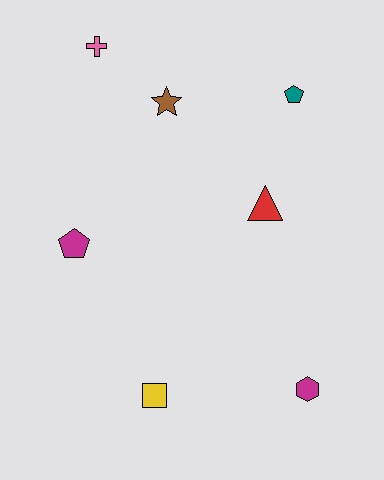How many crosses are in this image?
There is 1 cross.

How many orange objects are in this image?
There are no orange objects.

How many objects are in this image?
There are 7 objects.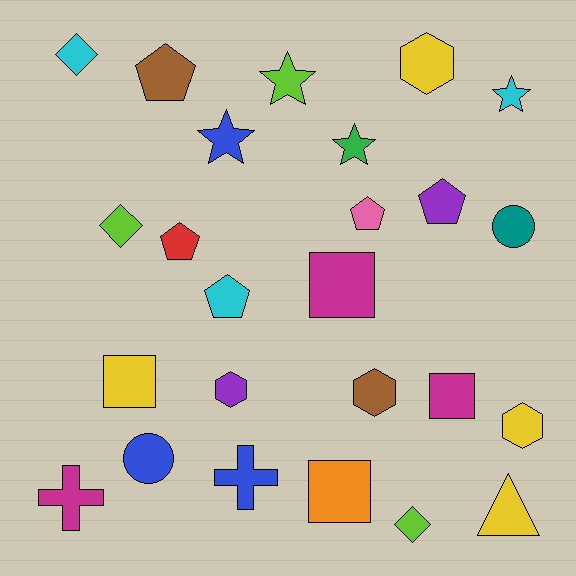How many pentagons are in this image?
There are 5 pentagons.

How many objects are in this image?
There are 25 objects.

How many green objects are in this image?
There is 1 green object.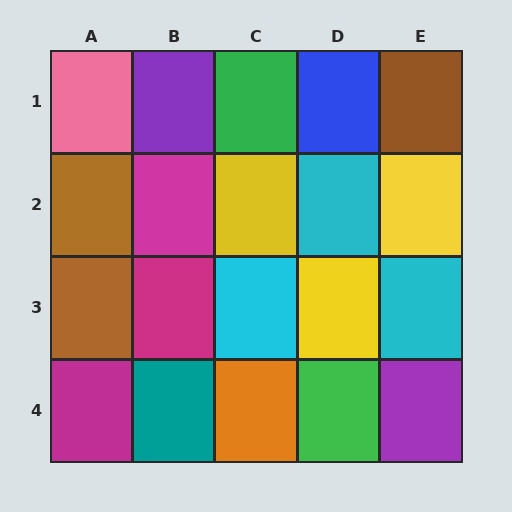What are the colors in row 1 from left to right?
Pink, purple, green, blue, brown.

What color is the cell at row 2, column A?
Brown.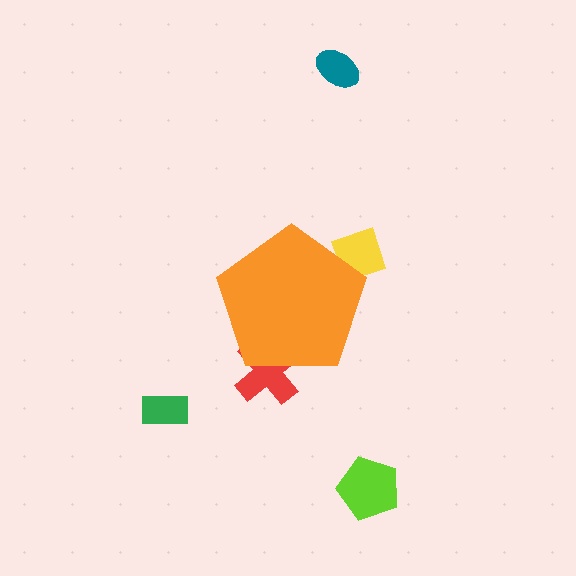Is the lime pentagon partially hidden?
No, the lime pentagon is fully visible.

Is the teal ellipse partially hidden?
No, the teal ellipse is fully visible.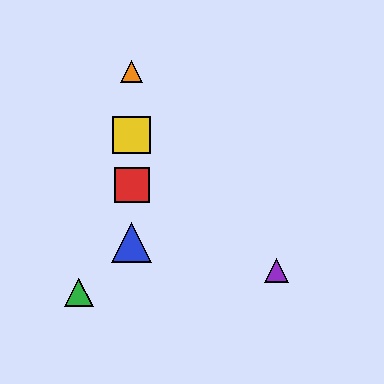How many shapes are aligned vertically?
4 shapes (the red square, the blue triangle, the yellow square, the orange triangle) are aligned vertically.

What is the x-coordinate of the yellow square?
The yellow square is at x≈132.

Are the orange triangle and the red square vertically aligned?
Yes, both are at x≈132.